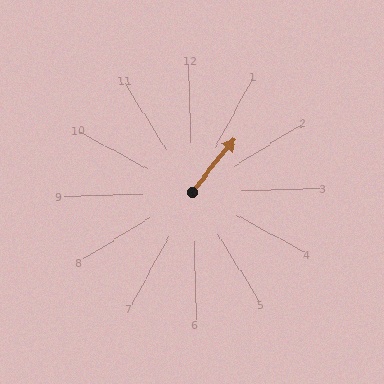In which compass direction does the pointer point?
Northeast.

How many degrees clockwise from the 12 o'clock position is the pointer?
Approximately 40 degrees.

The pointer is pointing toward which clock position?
Roughly 1 o'clock.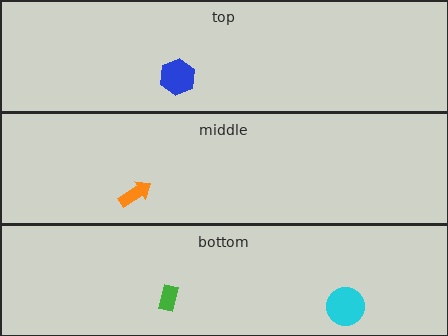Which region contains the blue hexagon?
The top region.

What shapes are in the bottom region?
The cyan circle, the green rectangle.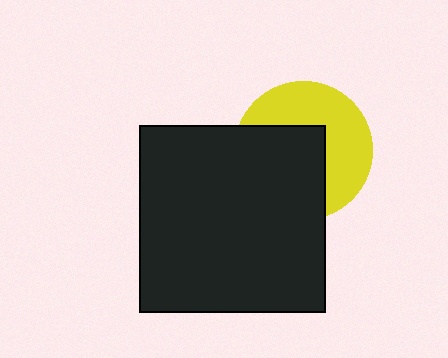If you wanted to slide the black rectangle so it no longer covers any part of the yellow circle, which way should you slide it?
Slide it toward the lower-left — that is the most direct way to separate the two shapes.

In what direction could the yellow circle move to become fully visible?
The yellow circle could move toward the upper-right. That would shift it out from behind the black rectangle entirely.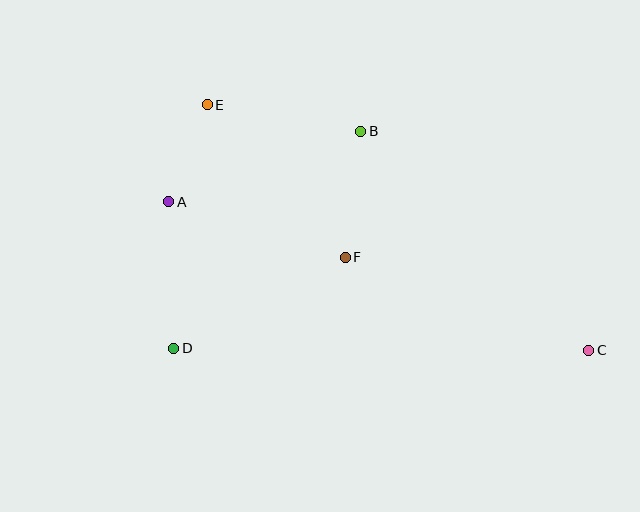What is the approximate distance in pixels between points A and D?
The distance between A and D is approximately 147 pixels.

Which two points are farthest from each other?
Points C and E are farthest from each other.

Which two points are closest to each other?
Points A and E are closest to each other.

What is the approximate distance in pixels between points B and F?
The distance between B and F is approximately 127 pixels.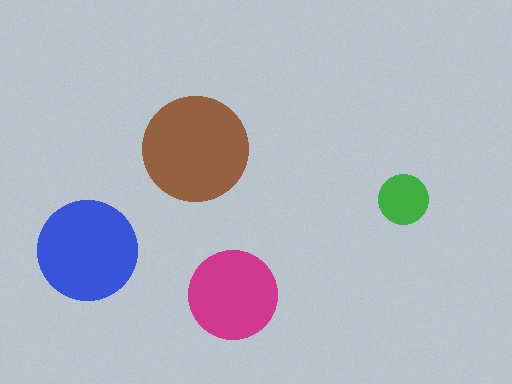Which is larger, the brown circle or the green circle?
The brown one.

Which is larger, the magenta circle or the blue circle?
The blue one.